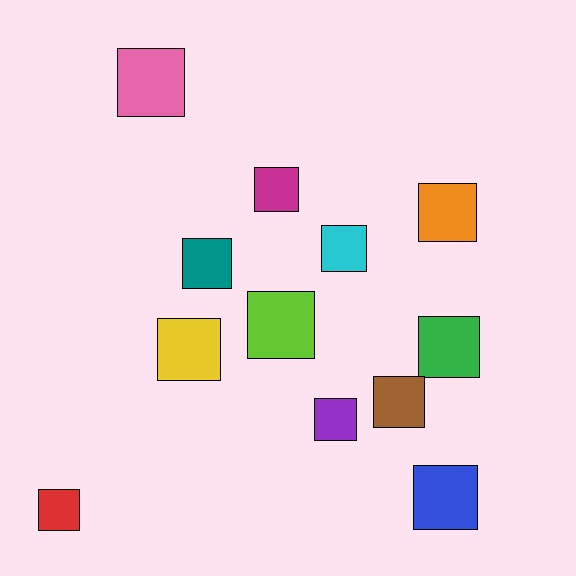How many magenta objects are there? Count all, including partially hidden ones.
There is 1 magenta object.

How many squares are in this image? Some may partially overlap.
There are 12 squares.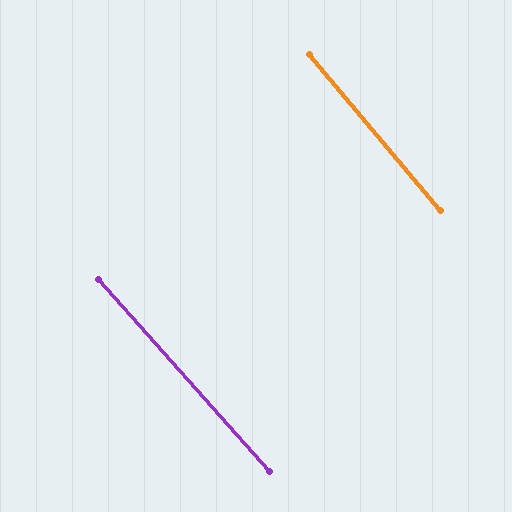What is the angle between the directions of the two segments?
Approximately 2 degrees.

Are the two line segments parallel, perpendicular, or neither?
Parallel — their directions differ by only 1.7°.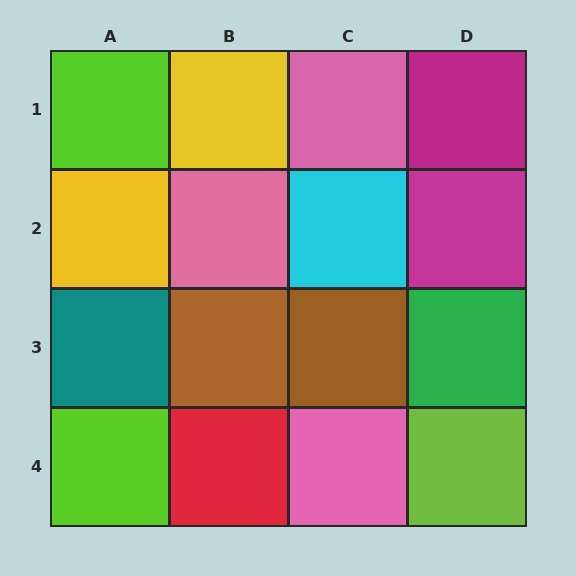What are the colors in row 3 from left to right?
Teal, brown, brown, green.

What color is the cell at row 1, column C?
Pink.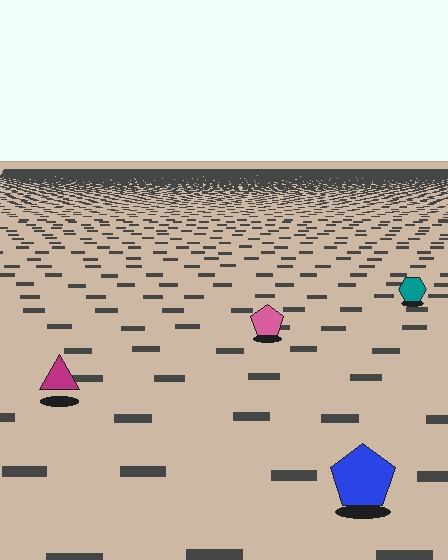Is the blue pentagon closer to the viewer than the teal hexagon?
Yes. The blue pentagon is closer — you can tell from the texture gradient: the ground texture is coarser near it.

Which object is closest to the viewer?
The blue pentagon is closest. The texture marks near it are larger and more spread out.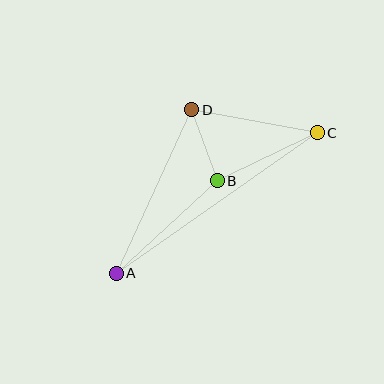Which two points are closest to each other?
Points B and D are closest to each other.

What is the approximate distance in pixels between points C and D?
The distance between C and D is approximately 128 pixels.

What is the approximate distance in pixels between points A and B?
The distance between A and B is approximately 137 pixels.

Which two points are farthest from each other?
Points A and C are farthest from each other.